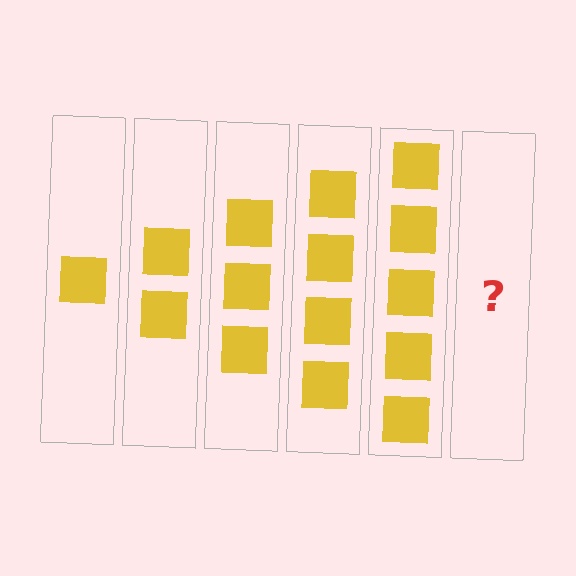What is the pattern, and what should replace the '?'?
The pattern is that each step adds one more square. The '?' should be 6 squares.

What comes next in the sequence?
The next element should be 6 squares.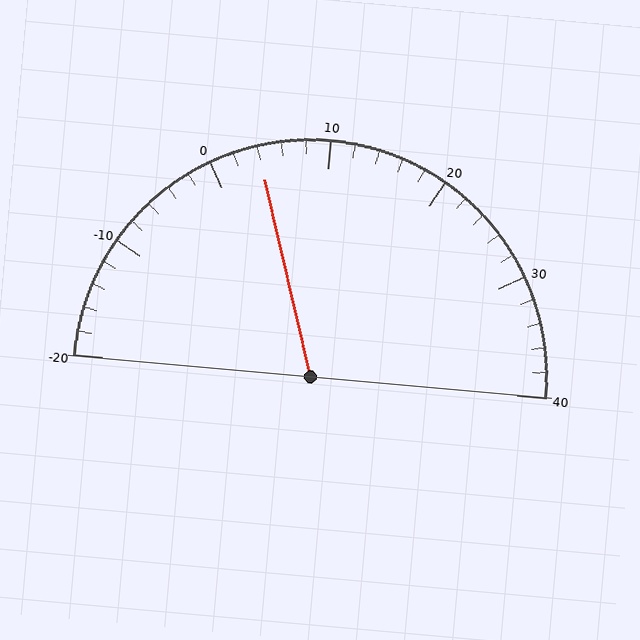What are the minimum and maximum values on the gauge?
The gauge ranges from -20 to 40.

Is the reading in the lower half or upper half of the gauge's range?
The reading is in the lower half of the range (-20 to 40).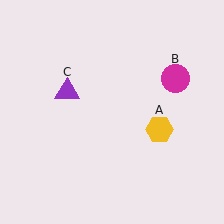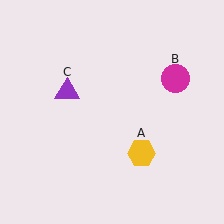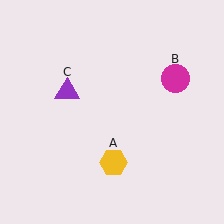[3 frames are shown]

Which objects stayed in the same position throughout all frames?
Magenta circle (object B) and purple triangle (object C) remained stationary.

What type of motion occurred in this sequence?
The yellow hexagon (object A) rotated clockwise around the center of the scene.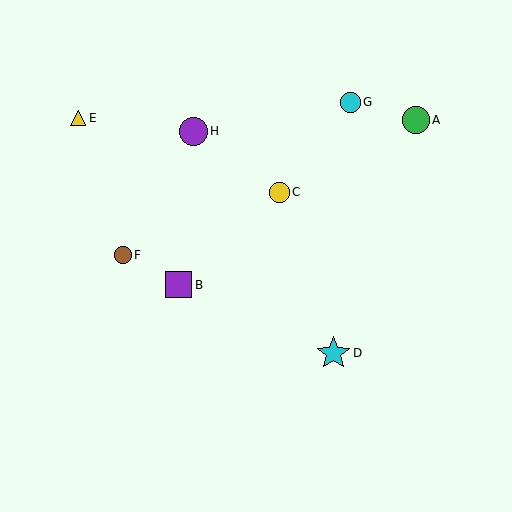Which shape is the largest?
The cyan star (labeled D) is the largest.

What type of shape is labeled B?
Shape B is a purple square.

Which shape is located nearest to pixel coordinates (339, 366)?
The cyan star (labeled D) at (333, 353) is nearest to that location.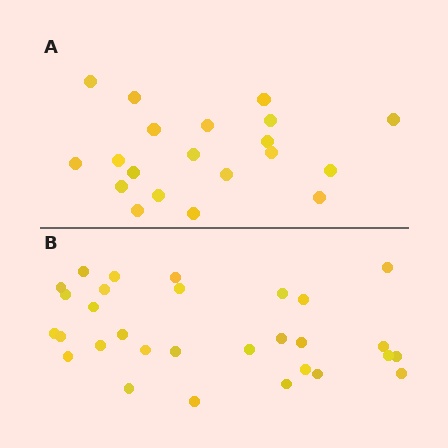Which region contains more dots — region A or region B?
Region B (the bottom region) has more dots.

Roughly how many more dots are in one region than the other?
Region B has roughly 10 or so more dots than region A.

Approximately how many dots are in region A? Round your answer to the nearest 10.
About 20 dots.